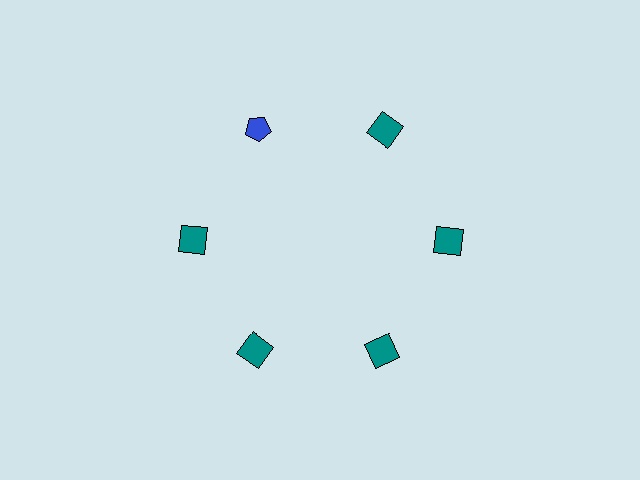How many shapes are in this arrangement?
There are 6 shapes arranged in a ring pattern.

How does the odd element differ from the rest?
It differs in both color (blue instead of teal) and shape (pentagon instead of square).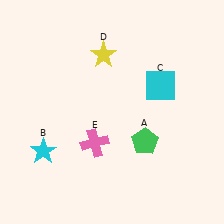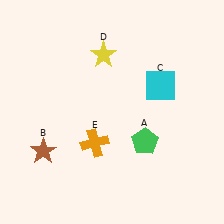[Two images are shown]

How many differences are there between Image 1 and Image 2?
There are 2 differences between the two images.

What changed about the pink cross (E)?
In Image 1, E is pink. In Image 2, it changed to orange.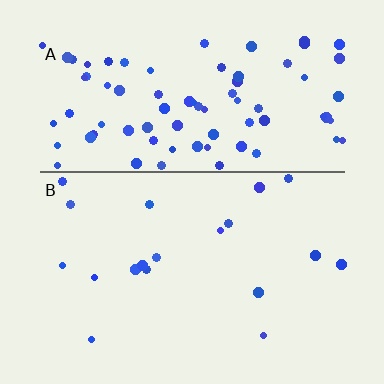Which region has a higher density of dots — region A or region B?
A (the top).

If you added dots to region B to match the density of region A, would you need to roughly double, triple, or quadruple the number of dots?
Approximately quadruple.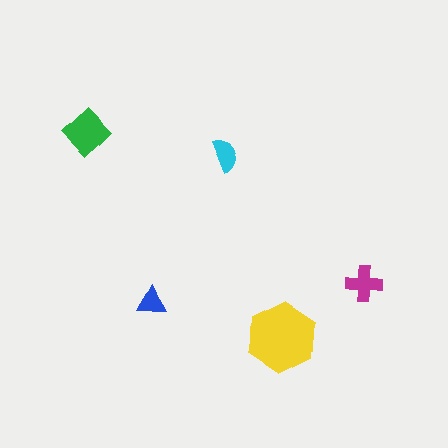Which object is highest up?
The green diamond is topmost.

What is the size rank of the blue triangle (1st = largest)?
5th.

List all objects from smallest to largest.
The blue triangle, the cyan semicircle, the magenta cross, the green diamond, the yellow hexagon.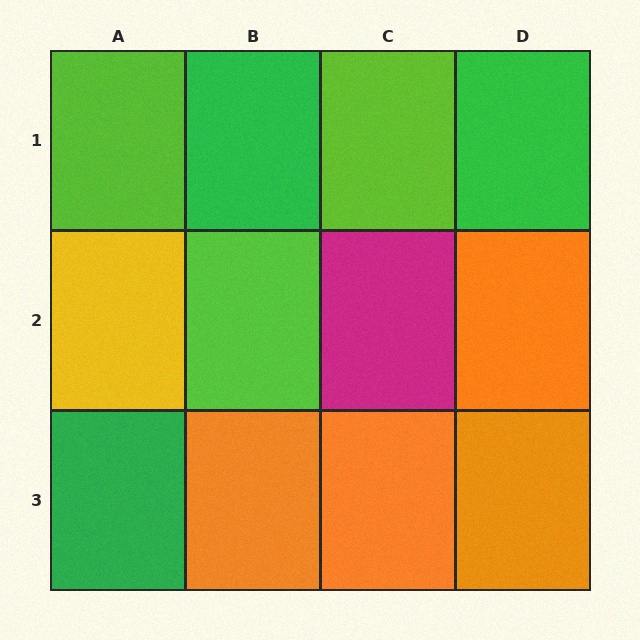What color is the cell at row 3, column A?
Green.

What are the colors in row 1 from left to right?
Lime, green, lime, green.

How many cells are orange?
4 cells are orange.